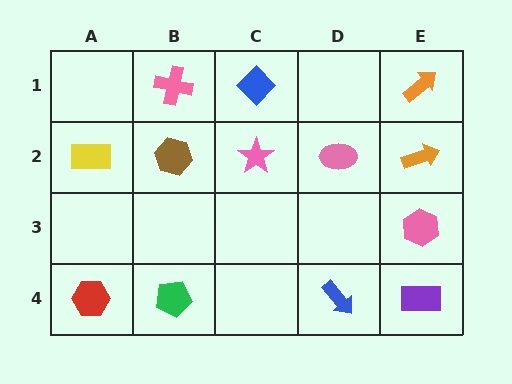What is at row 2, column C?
A pink star.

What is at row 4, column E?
A purple rectangle.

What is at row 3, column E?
A pink hexagon.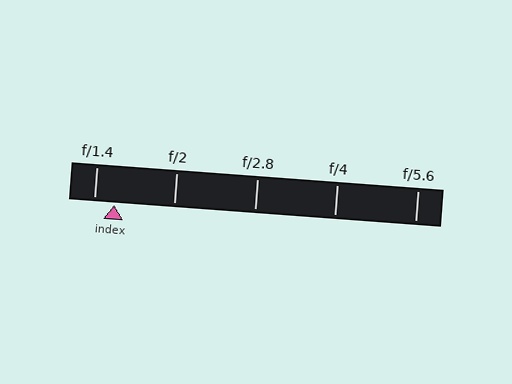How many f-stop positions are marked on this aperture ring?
There are 5 f-stop positions marked.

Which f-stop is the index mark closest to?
The index mark is closest to f/1.4.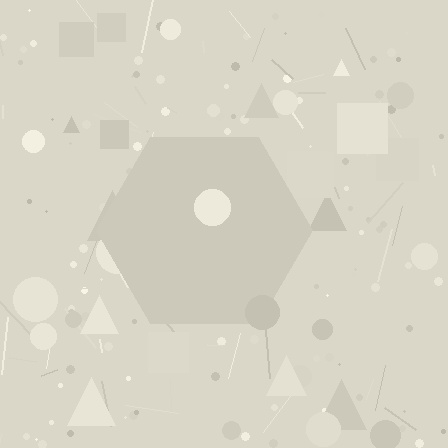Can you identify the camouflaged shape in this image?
The camouflaged shape is a hexagon.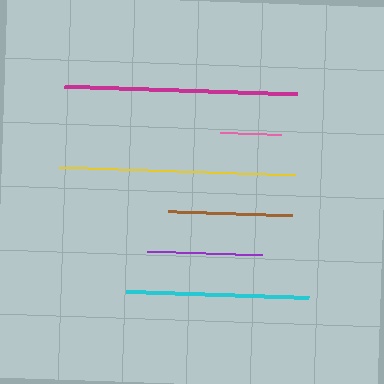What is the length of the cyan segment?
The cyan segment is approximately 183 pixels long.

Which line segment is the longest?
The yellow line is the longest at approximately 236 pixels.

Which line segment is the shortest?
The pink line is the shortest at approximately 61 pixels.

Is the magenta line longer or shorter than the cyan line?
The magenta line is longer than the cyan line.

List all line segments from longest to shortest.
From longest to shortest: yellow, magenta, cyan, brown, purple, pink.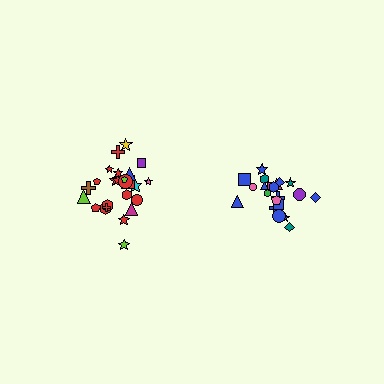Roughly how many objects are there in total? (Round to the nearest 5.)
Roughly 45 objects in total.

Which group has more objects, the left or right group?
The left group.